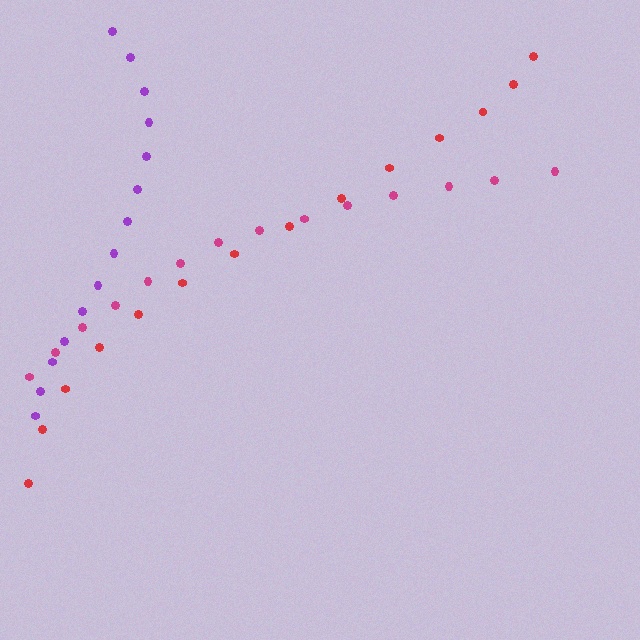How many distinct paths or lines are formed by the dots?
There are 3 distinct paths.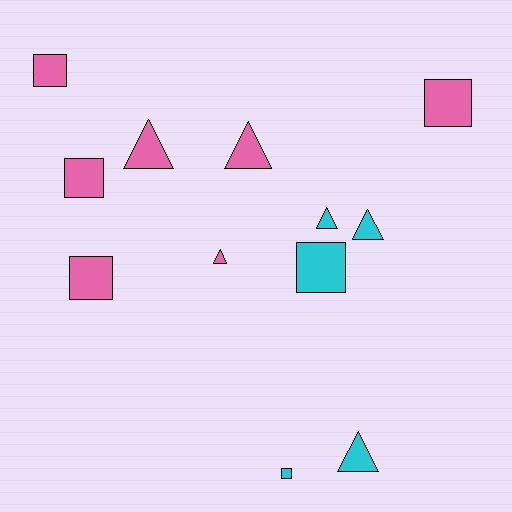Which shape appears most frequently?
Square, with 6 objects.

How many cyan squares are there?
There are 2 cyan squares.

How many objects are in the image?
There are 12 objects.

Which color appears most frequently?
Pink, with 7 objects.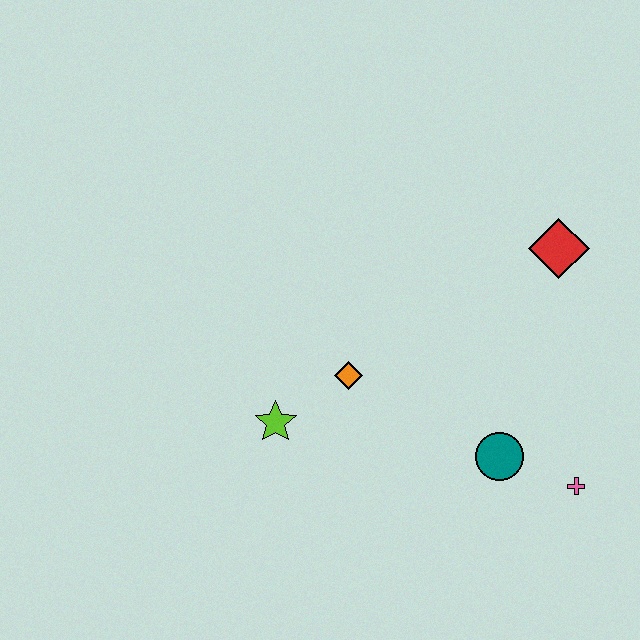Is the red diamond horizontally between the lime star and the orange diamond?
No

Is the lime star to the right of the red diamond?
No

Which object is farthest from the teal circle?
The lime star is farthest from the teal circle.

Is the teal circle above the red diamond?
No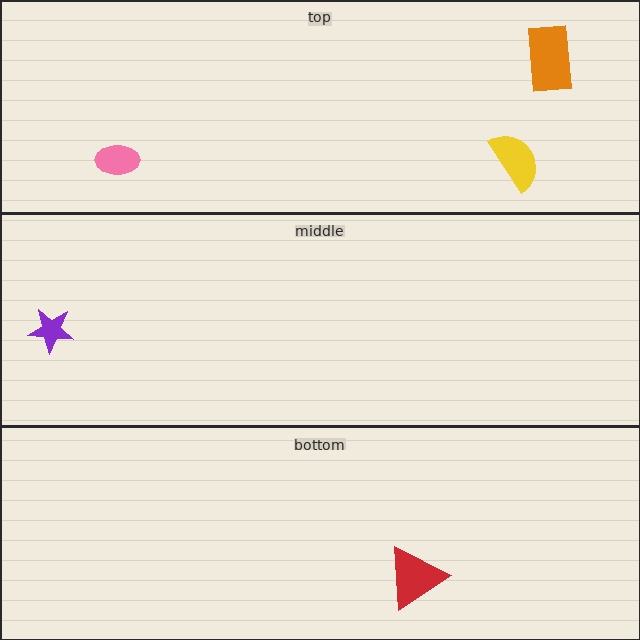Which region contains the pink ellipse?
The top region.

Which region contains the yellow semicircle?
The top region.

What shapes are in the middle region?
The purple star.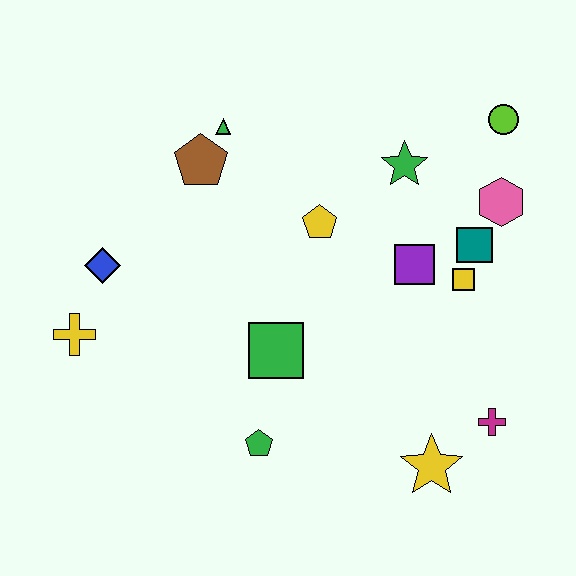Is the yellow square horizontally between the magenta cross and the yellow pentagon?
Yes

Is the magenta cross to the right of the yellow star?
Yes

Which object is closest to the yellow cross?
The blue diamond is closest to the yellow cross.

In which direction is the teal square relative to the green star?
The teal square is below the green star.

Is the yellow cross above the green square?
Yes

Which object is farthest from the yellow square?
The yellow cross is farthest from the yellow square.